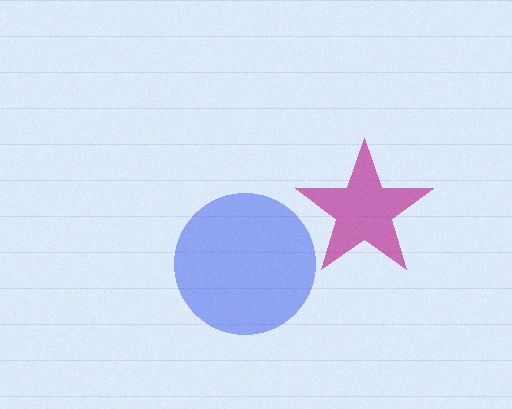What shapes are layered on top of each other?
The layered shapes are: a blue circle, a magenta star.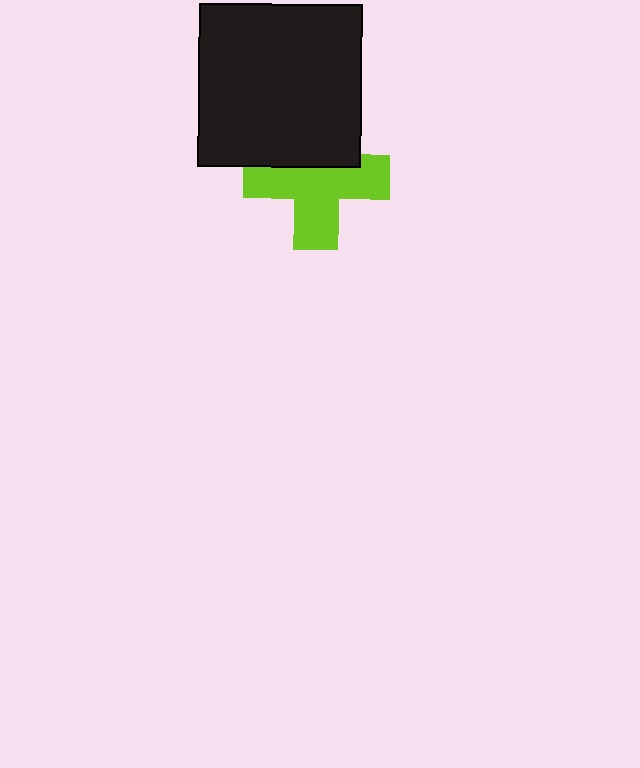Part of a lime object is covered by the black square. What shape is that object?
It is a cross.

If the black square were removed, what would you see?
You would see the complete lime cross.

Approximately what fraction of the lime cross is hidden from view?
Roughly 35% of the lime cross is hidden behind the black square.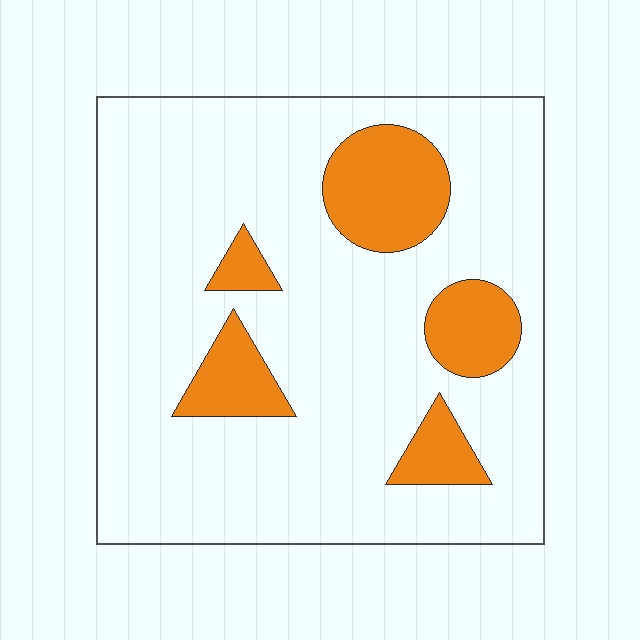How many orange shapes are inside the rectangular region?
5.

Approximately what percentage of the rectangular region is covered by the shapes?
Approximately 20%.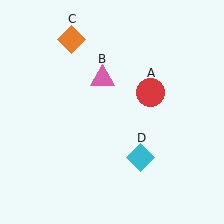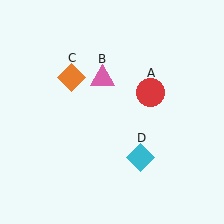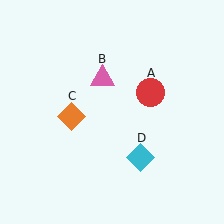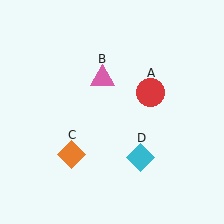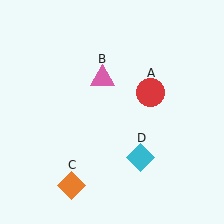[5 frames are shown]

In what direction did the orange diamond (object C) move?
The orange diamond (object C) moved down.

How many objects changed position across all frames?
1 object changed position: orange diamond (object C).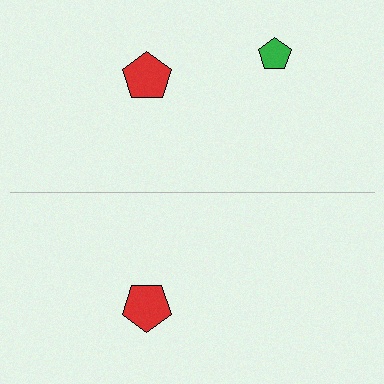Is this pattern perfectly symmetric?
No, the pattern is not perfectly symmetric. A green pentagon is missing from the bottom side.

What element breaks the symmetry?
A green pentagon is missing from the bottom side.